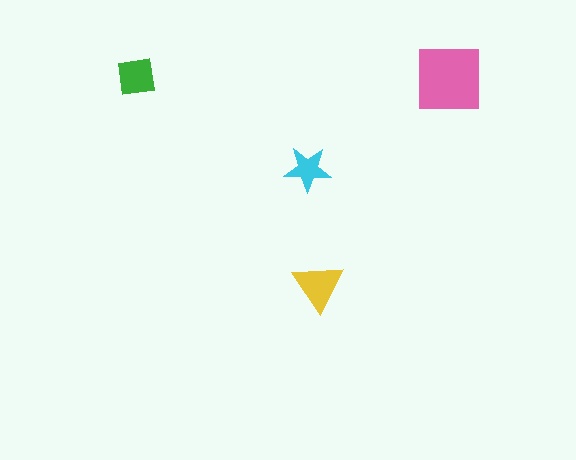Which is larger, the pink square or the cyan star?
The pink square.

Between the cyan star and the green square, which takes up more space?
The green square.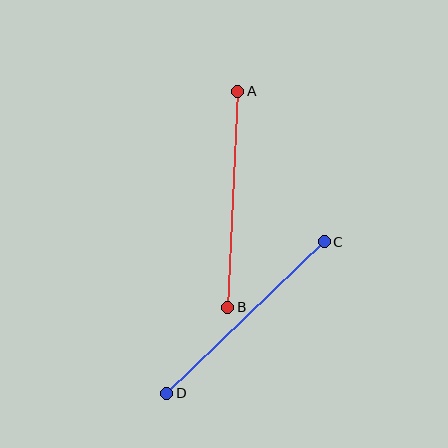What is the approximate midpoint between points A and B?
The midpoint is at approximately (233, 199) pixels.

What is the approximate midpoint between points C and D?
The midpoint is at approximately (246, 318) pixels.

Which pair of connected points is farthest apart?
Points C and D are farthest apart.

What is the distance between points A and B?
The distance is approximately 216 pixels.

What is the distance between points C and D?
The distance is approximately 219 pixels.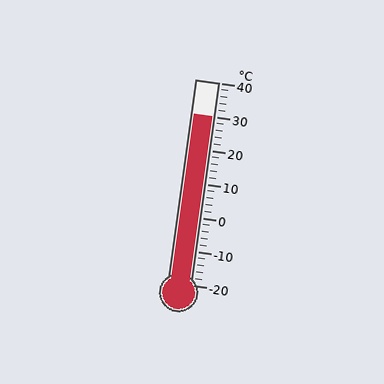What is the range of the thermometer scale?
The thermometer scale ranges from -20°C to 40°C.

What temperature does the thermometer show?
The thermometer shows approximately 30°C.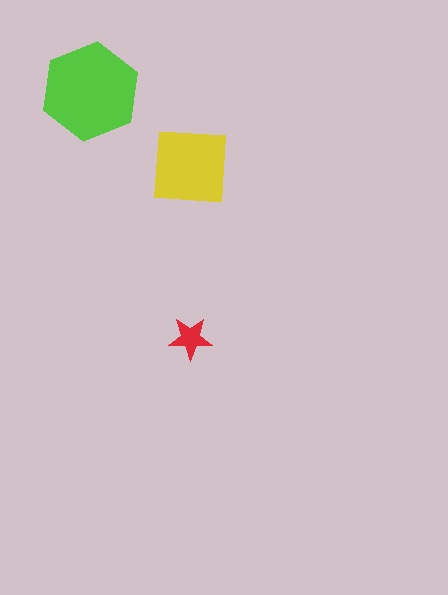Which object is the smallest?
The red star.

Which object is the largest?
The lime hexagon.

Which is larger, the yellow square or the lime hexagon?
The lime hexagon.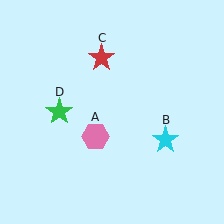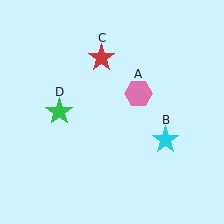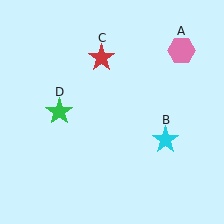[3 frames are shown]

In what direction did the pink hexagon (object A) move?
The pink hexagon (object A) moved up and to the right.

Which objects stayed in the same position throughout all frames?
Cyan star (object B) and red star (object C) and green star (object D) remained stationary.